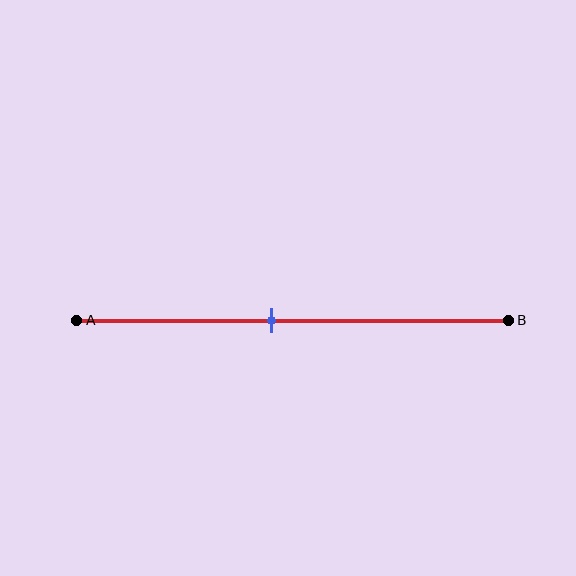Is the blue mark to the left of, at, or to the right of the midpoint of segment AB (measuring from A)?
The blue mark is to the left of the midpoint of segment AB.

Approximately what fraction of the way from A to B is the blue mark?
The blue mark is approximately 45% of the way from A to B.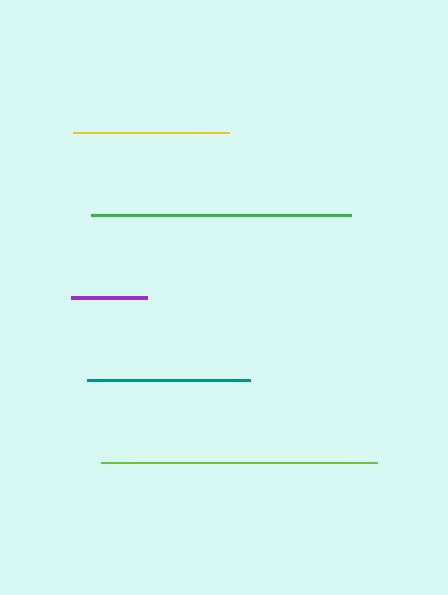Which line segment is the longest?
The lime line is the longest at approximately 276 pixels.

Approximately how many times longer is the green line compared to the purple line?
The green line is approximately 3.4 times the length of the purple line.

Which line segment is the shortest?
The purple line is the shortest at approximately 76 pixels.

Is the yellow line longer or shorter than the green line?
The green line is longer than the yellow line.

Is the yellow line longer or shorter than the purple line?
The yellow line is longer than the purple line.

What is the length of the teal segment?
The teal segment is approximately 163 pixels long.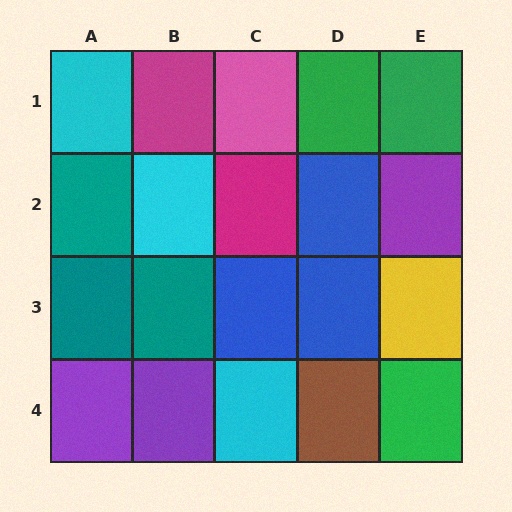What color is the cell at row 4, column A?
Purple.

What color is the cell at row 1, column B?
Magenta.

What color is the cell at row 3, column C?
Blue.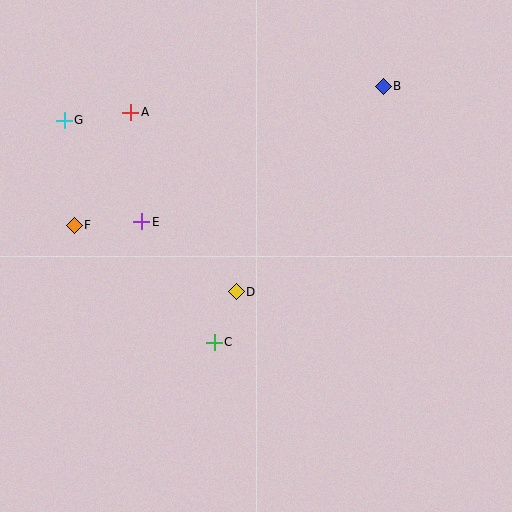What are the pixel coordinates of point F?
Point F is at (74, 225).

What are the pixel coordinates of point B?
Point B is at (383, 86).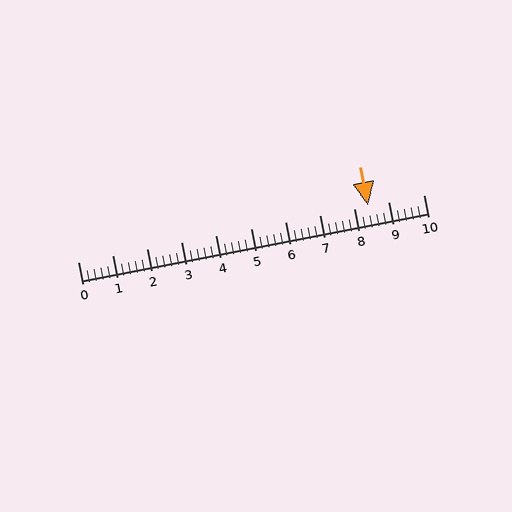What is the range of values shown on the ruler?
The ruler shows values from 0 to 10.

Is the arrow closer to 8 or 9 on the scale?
The arrow is closer to 8.